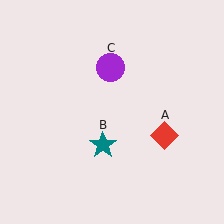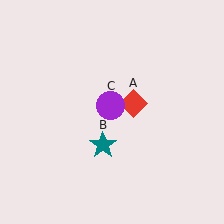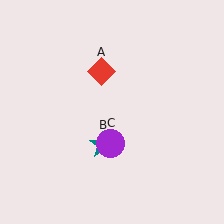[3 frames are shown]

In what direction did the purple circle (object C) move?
The purple circle (object C) moved down.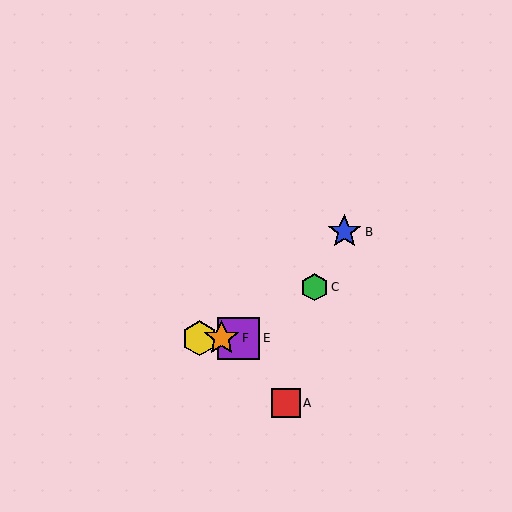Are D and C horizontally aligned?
No, D is at y≈338 and C is at y≈287.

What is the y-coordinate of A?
Object A is at y≈403.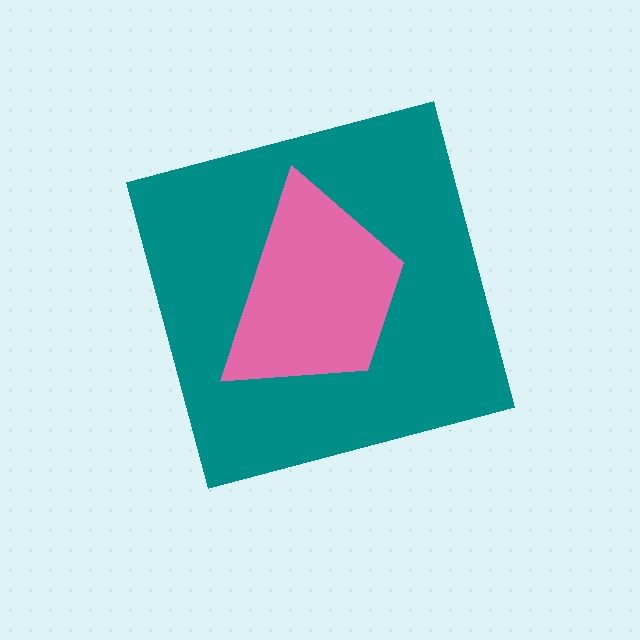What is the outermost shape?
The teal square.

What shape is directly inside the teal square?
The pink trapezoid.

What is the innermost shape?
The pink trapezoid.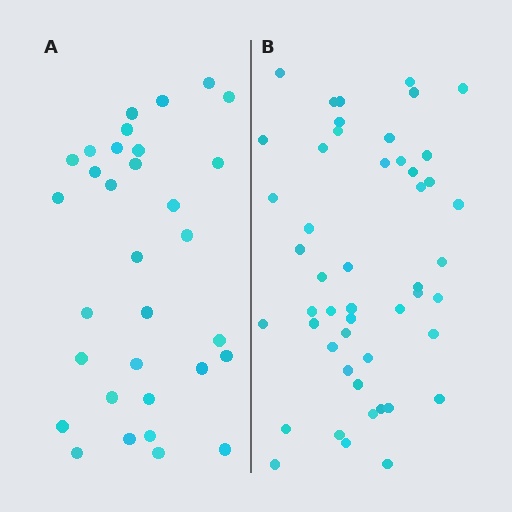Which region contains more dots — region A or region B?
Region B (the right region) has more dots.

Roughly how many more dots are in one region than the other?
Region B has approximately 15 more dots than region A.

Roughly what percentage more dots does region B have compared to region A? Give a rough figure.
About 55% more.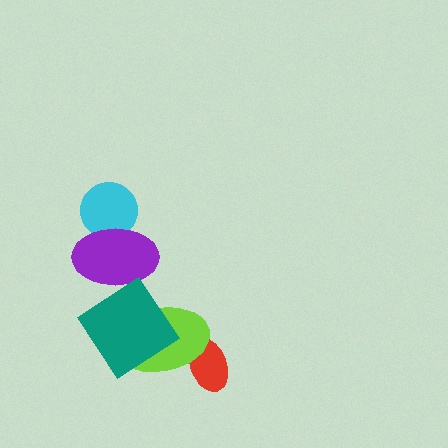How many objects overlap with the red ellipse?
1 object overlaps with the red ellipse.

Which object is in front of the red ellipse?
The lime ellipse is in front of the red ellipse.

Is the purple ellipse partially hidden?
Yes, it is partially covered by another shape.